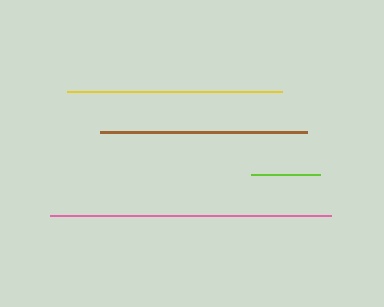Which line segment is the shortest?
The lime line is the shortest at approximately 69 pixels.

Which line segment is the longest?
The pink line is the longest at approximately 281 pixels.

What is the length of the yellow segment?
The yellow segment is approximately 215 pixels long.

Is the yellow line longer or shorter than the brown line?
The yellow line is longer than the brown line.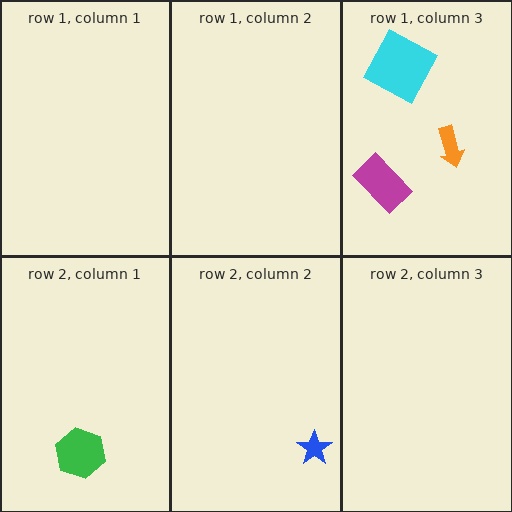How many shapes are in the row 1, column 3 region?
3.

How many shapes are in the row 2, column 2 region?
1.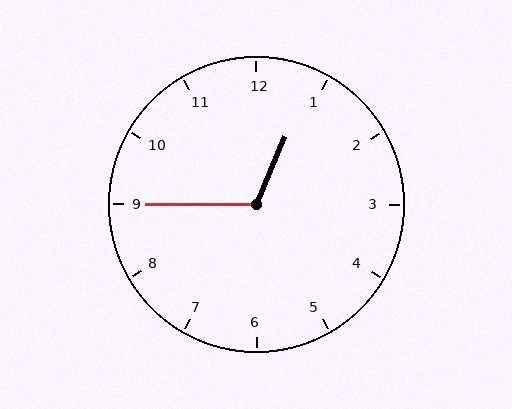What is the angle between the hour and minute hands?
Approximately 112 degrees.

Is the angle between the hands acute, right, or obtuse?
It is obtuse.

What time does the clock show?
12:45.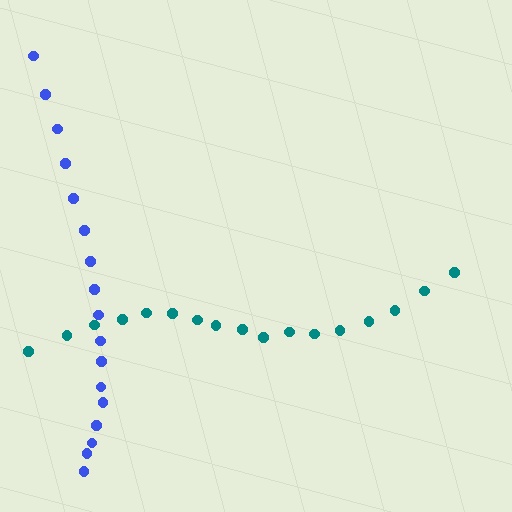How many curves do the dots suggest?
There are 2 distinct paths.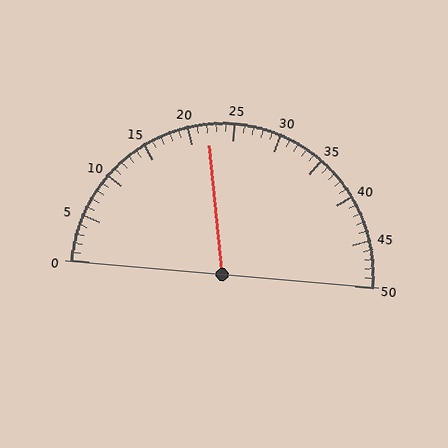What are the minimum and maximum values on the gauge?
The gauge ranges from 0 to 50.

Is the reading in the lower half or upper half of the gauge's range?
The reading is in the lower half of the range (0 to 50).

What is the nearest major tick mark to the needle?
The nearest major tick mark is 20.